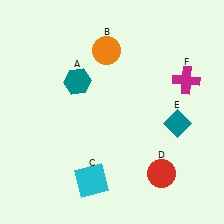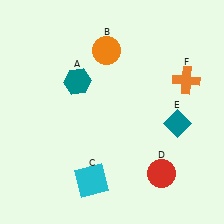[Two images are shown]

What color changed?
The cross (F) changed from magenta in Image 1 to orange in Image 2.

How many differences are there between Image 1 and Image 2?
There is 1 difference between the two images.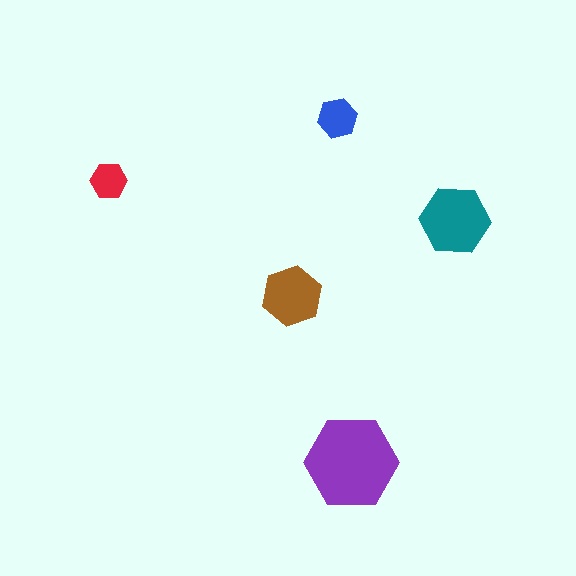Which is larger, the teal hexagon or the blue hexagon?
The teal one.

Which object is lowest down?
The purple hexagon is bottommost.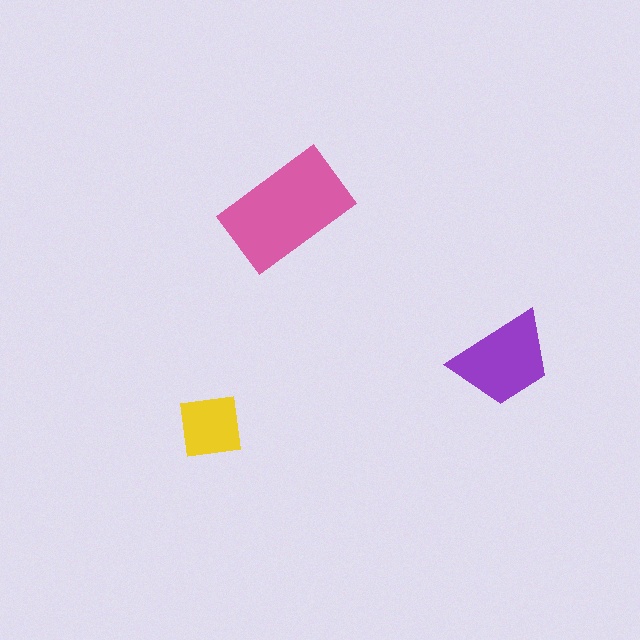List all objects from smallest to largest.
The yellow square, the purple trapezoid, the pink rectangle.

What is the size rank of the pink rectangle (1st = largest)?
1st.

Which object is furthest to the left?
The yellow square is leftmost.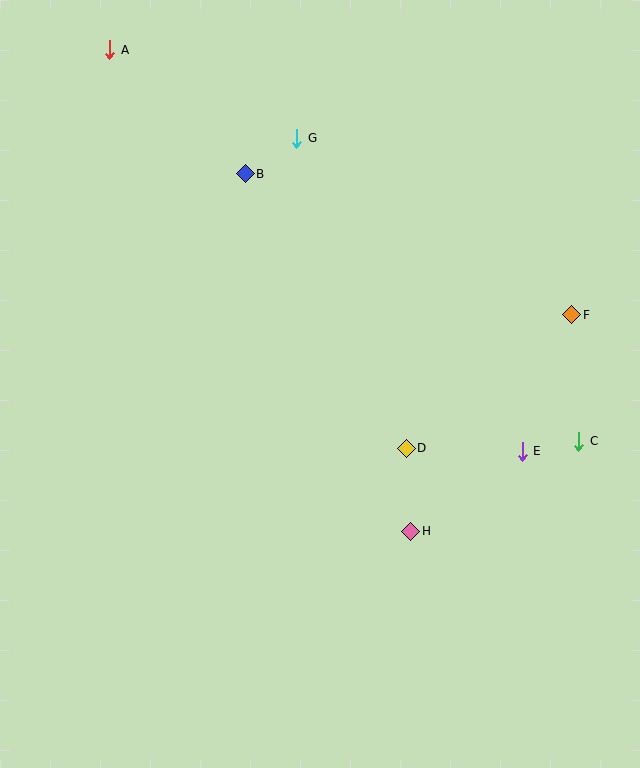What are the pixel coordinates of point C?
Point C is at (579, 441).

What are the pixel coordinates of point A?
Point A is at (110, 50).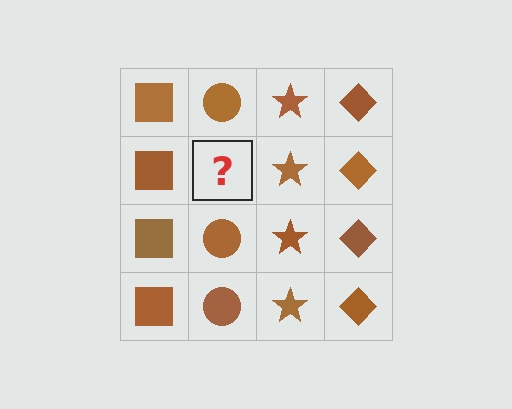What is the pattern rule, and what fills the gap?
The rule is that each column has a consistent shape. The gap should be filled with a brown circle.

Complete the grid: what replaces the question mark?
The question mark should be replaced with a brown circle.